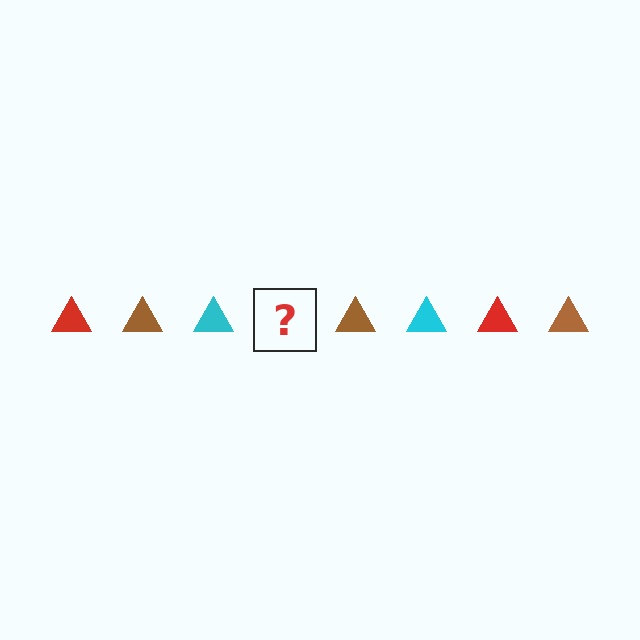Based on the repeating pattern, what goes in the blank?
The blank should be a red triangle.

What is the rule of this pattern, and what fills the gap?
The rule is that the pattern cycles through red, brown, cyan triangles. The gap should be filled with a red triangle.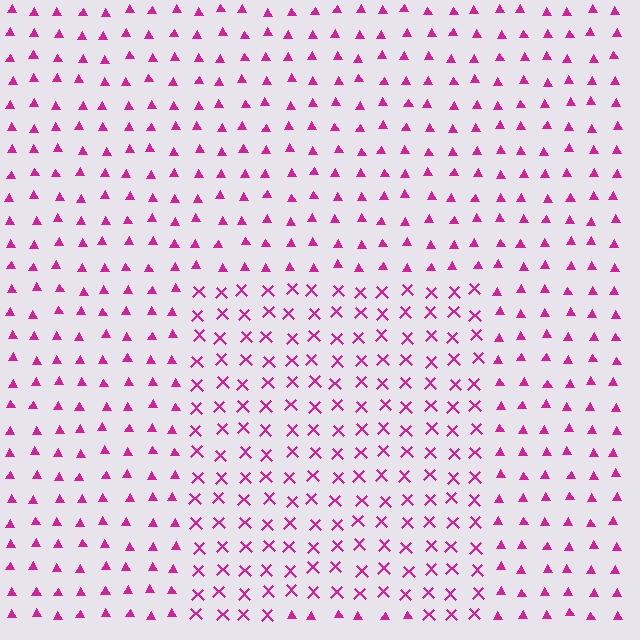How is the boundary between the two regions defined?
The boundary is defined by a change in element shape: X marks inside vs. triangles outside. All elements share the same color and spacing.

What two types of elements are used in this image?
The image uses X marks inside the rectangle region and triangles outside it.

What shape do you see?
I see a rectangle.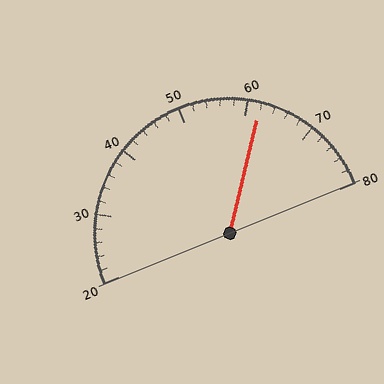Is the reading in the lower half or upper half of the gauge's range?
The reading is in the upper half of the range (20 to 80).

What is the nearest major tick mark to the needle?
The nearest major tick mark is 60.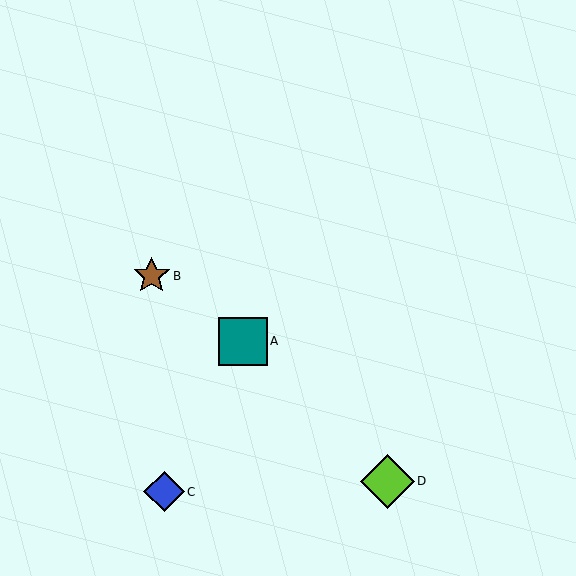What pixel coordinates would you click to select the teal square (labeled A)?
Click at (243, 341) to select the teal square A.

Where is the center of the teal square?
The center of the teal square is at (243, 341).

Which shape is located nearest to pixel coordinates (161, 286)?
The brown star (labeled B) at (152, 276) is nearest to that location.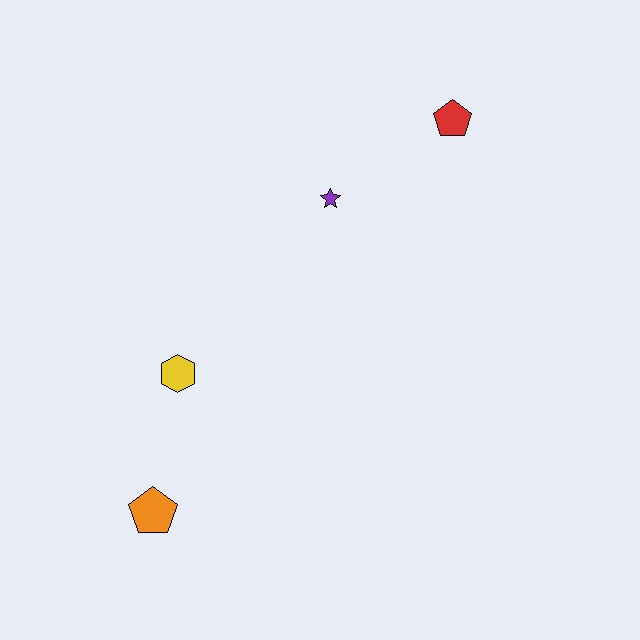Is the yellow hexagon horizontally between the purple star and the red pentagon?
No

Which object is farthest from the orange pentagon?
The red pentagon is farthest from the orange pentagon.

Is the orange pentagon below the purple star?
Yes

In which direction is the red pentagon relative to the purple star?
The red pentagon is to the right of the purple star.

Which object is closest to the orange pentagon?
The yellow hexagon is closest to the orange pentagon.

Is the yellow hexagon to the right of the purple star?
No